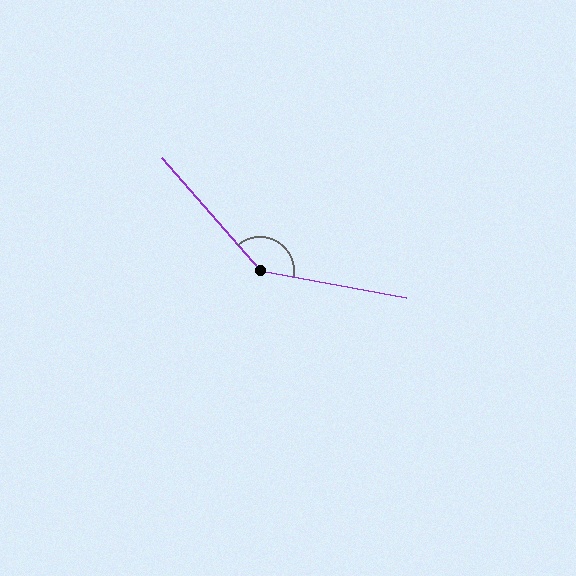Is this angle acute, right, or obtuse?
It is obtuse.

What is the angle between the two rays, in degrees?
Approximately 141 degrees.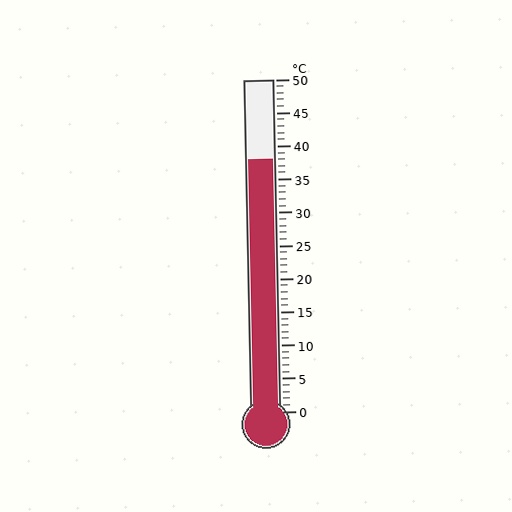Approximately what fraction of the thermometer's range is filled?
The thermometer is filled to approximately 75% of its range.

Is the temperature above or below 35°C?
The temperature is above 35°C.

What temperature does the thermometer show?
The thermometer shows approximately 38°C.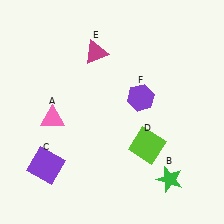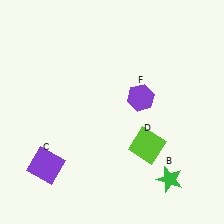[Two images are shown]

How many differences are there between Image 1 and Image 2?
There are 2 differences between the two images.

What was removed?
The magenta triangle (E), the pink triangle (A) were removed in Image 2.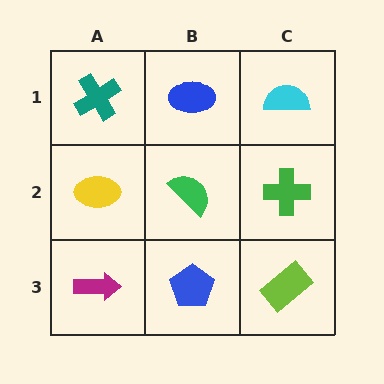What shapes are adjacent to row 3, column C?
A green cross (row 2, column C), a blue pentagon (row 3, column B).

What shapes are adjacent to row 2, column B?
A blue ellipse (row 1, column B), a blue pentagon (row 3, column B), a yellow ellipse (row 2, column A), a green cross (row 2, column C).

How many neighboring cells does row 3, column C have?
2.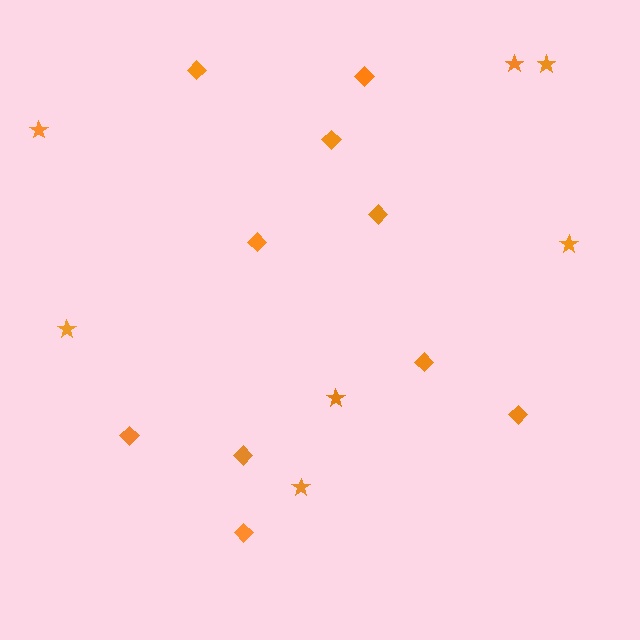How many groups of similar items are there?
There are 2 groups: one group of diamonds (10) and one group of stars (7).